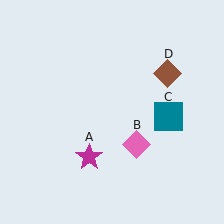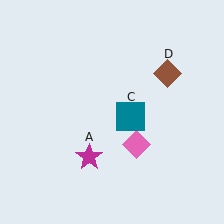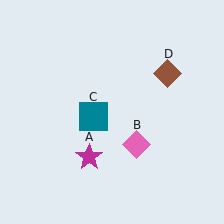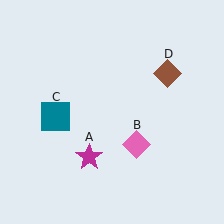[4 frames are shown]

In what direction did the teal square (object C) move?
The teal square (object C) moved left.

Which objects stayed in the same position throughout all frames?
Magenta star (object A) and pink diamond (object B) and brown diamond (object D) remained stationary.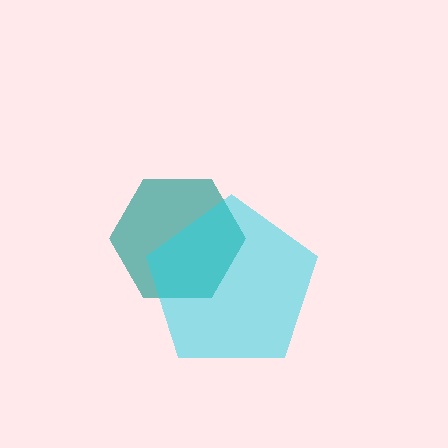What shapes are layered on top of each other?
The layered shapes are: a teal hexagon, a cyan pentagon.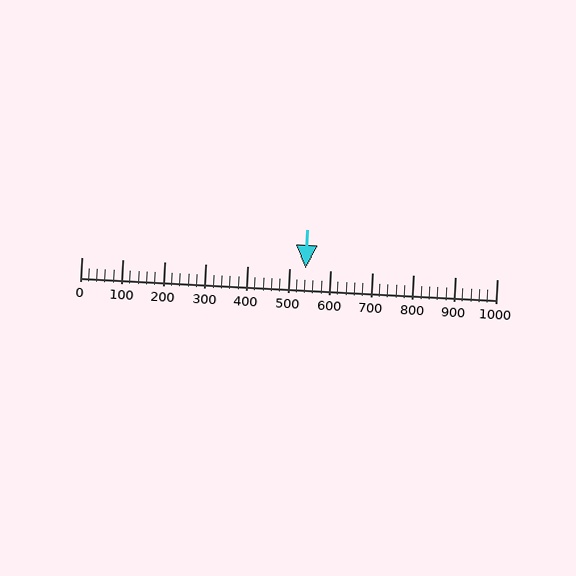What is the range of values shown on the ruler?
The ruler shows values from 0 to 1000.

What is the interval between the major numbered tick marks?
The major tick marks are spaced 100 units apart.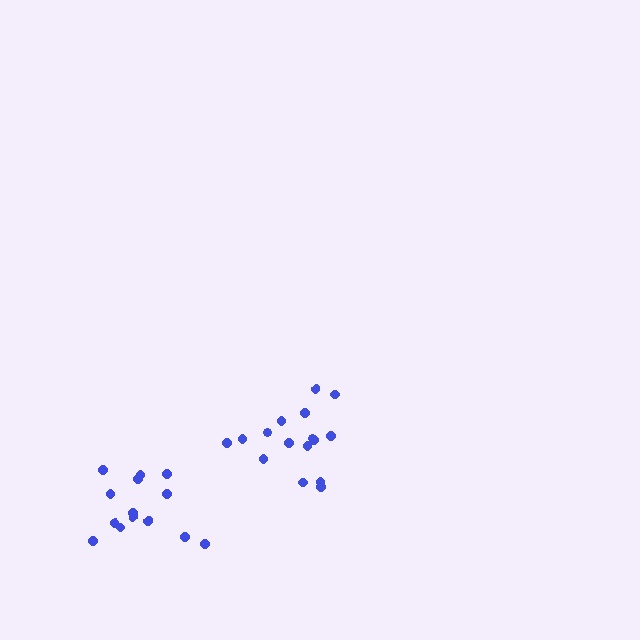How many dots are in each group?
Group 1: 14 dots, Group 2: 16 dots (30 total).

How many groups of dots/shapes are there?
There are 2 groups.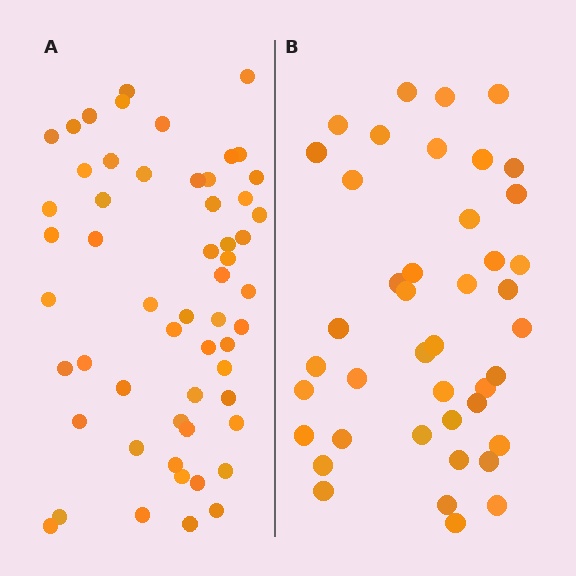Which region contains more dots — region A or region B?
Region A (the left region) has more dots.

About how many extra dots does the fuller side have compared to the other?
Region A has approximately 15 more dots than region B.